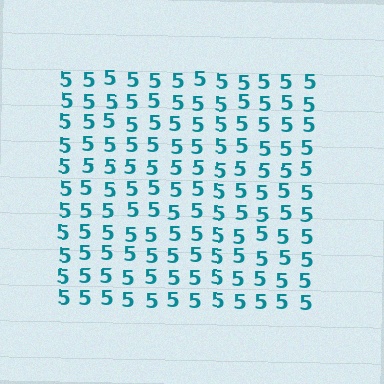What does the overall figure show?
The overall figure shows a square.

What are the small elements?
The small elements are digit 5's.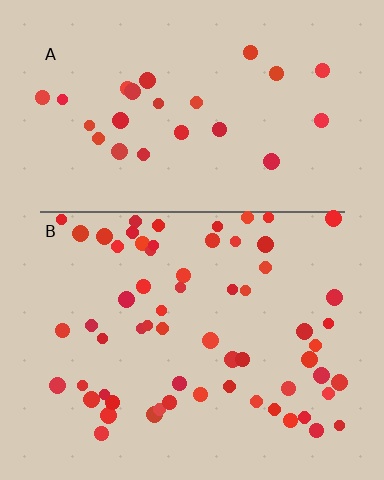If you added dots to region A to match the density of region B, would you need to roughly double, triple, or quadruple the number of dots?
Approximately double.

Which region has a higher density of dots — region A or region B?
B (the bottom).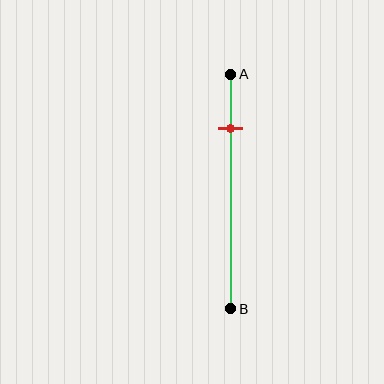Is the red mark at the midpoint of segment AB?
No, the mark is at about 25% from A, not at the 50% midpoint.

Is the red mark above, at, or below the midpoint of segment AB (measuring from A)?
The red mark is above the midpoint of segment AB.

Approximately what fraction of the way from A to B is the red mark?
The red mark is approximately 25% of the way from A to B.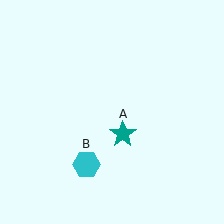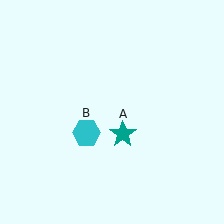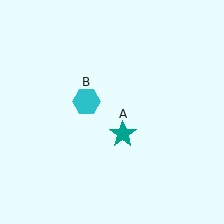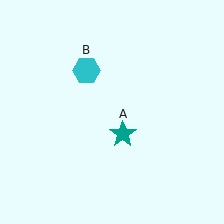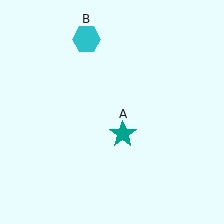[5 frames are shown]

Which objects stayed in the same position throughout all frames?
Teal star (object A) remained stationary.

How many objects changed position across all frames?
1 object changed position: cyan hexagon (object B).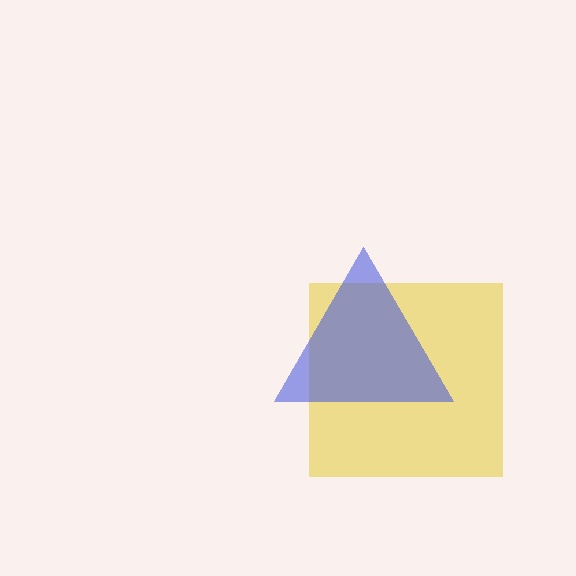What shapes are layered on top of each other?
The layered shapes are: a yellow square, a blue triangle.